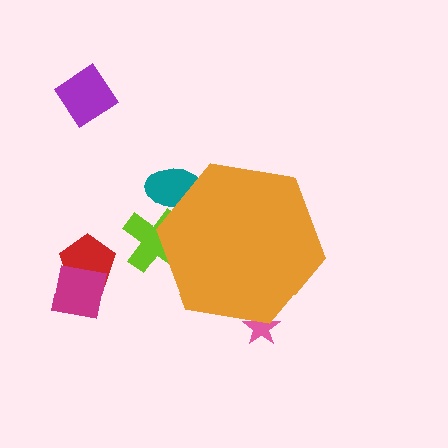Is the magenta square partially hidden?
No, the magenta square is fully visible.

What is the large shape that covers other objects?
An orange hexagon.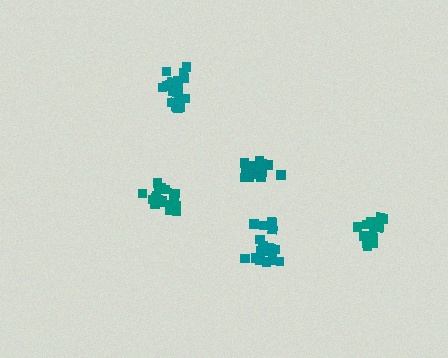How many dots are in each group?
Group 1: 15 dots, Group 2: 19 dots, Group 3: 19 dots, Group 4: 20 dots, Group 5: 19 dots (92 total).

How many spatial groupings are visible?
There are 5 spatial groupings.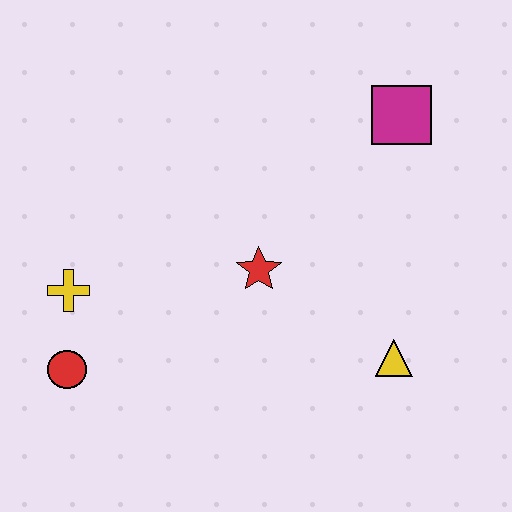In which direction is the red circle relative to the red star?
The red circle is to the left of the red star.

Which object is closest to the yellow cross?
The red circle is closest to the yellow cross.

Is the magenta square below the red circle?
No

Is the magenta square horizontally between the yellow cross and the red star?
No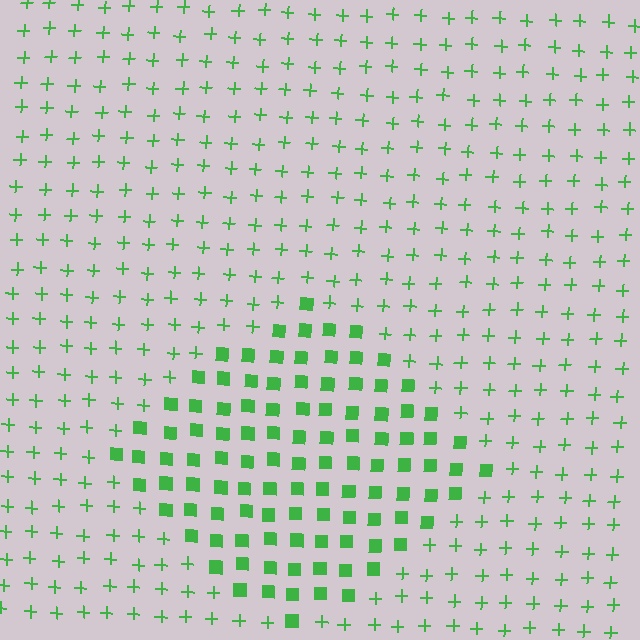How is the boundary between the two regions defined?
The boundary is defined by a change in element shape: squares inside vs. plus signs outside. All elements share the same color and spacing.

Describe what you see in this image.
The image is filled with small green elements arranged in a uniform grid. A diamond-shaped region contains squares, while the surrounding area contains plus signs. The boundary is defined purely by the change in element shape.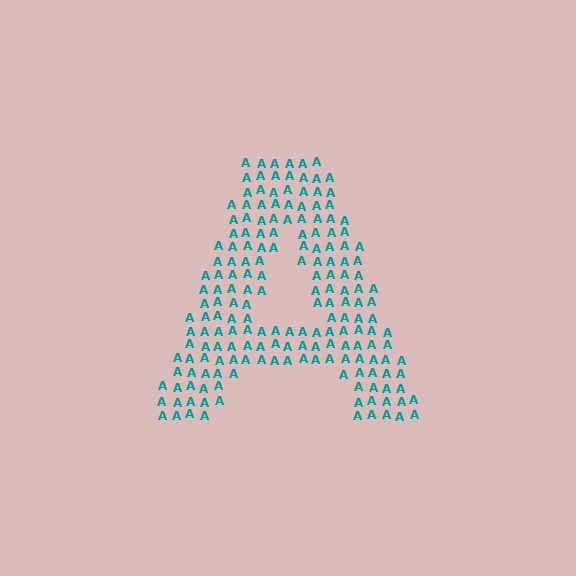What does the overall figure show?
The overall figure shows the letter A.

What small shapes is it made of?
It is made of small letter A's.